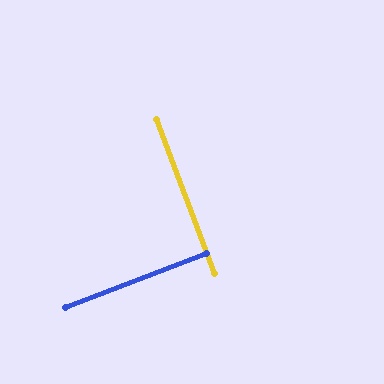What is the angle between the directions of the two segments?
Approximately 90 degrees.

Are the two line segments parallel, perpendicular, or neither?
Perpendicular — they meet at approximately 90°.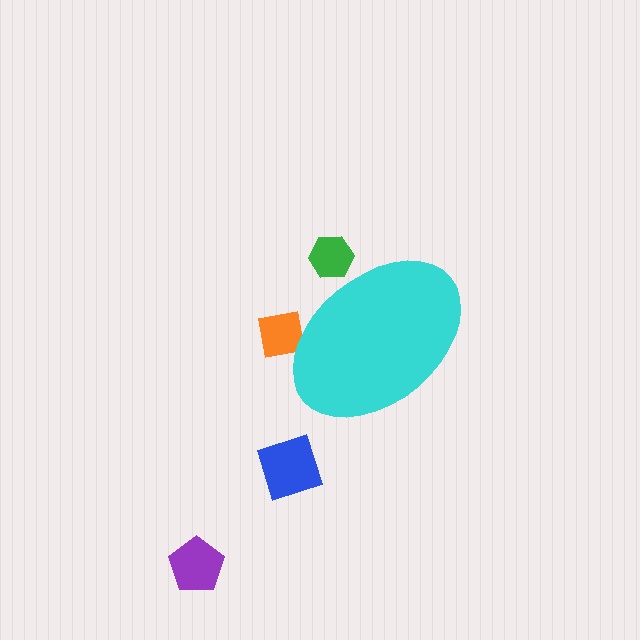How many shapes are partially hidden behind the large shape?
2 shapes are partially hidden.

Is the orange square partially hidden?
Yes, the orange square is partially hidden behind the cyan ellipse.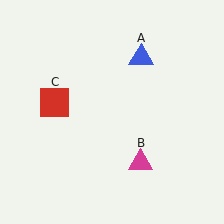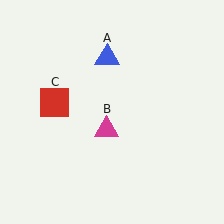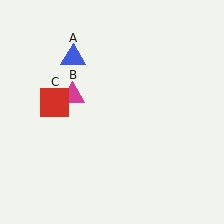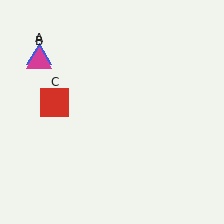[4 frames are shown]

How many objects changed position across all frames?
2 objects changed position: blue triangle (object A), magenta triangle (object B).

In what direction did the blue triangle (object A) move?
The blue triangle (object A) moved left.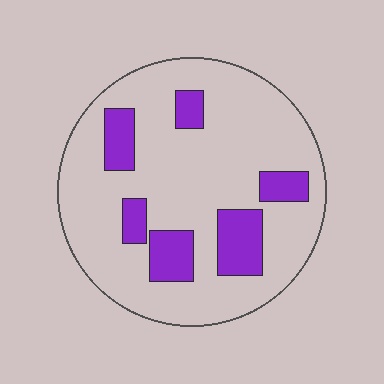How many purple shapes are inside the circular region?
6.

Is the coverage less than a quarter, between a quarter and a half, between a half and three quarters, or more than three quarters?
Less than a quarter.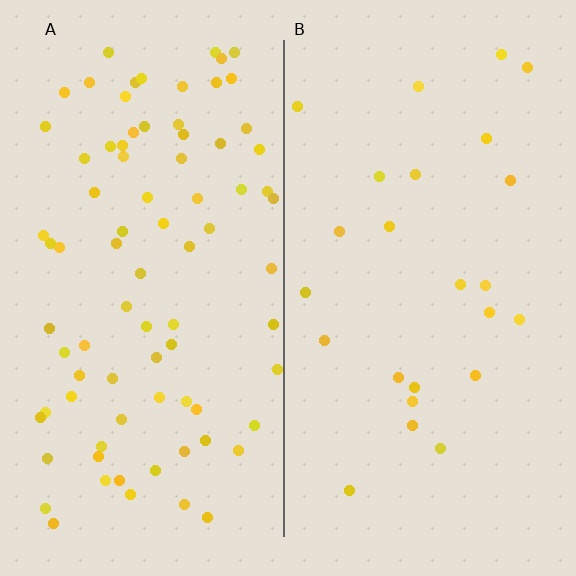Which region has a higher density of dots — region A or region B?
A (the left).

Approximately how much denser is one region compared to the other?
Approximately 3.4× — region A over region B.